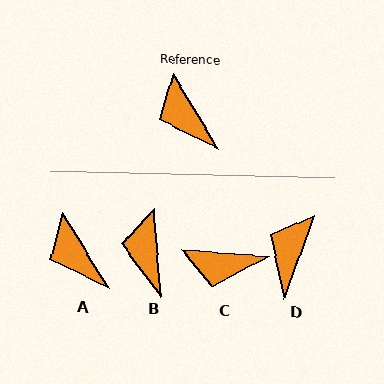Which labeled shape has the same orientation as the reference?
A.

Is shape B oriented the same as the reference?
No, it is off by about 27 degrees.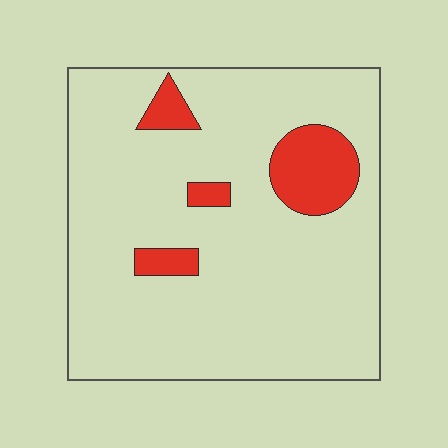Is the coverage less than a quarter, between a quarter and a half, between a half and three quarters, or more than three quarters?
Less than a quarter.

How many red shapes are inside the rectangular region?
4.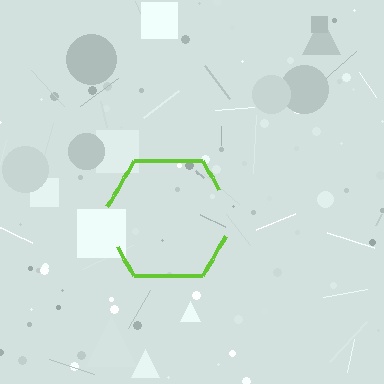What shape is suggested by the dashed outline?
The dashed outline suggests a hexagon.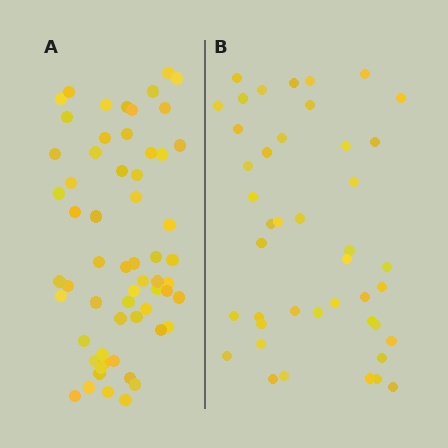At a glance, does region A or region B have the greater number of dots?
Region A (the left region) has more dots.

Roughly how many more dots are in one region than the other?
Region A has approximately 15 more dots than region B.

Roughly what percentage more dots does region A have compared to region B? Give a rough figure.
About 40% more.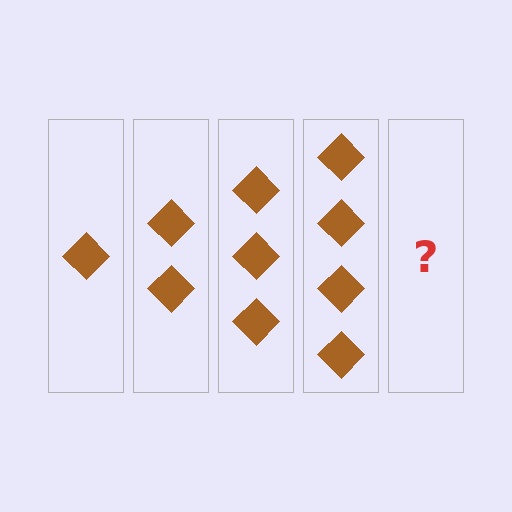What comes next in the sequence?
The next element should be 5 diamonds.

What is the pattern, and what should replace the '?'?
The pattern is that each step adds one more diamond. The '?' should be 5 diamonds.